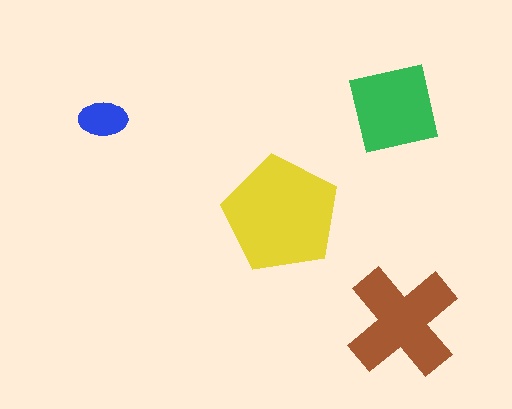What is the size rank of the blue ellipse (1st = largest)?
4th.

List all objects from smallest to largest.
The blue ellipse, the green square, the brown cross, the yellow pentagon.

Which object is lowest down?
The brown cross is bottommost.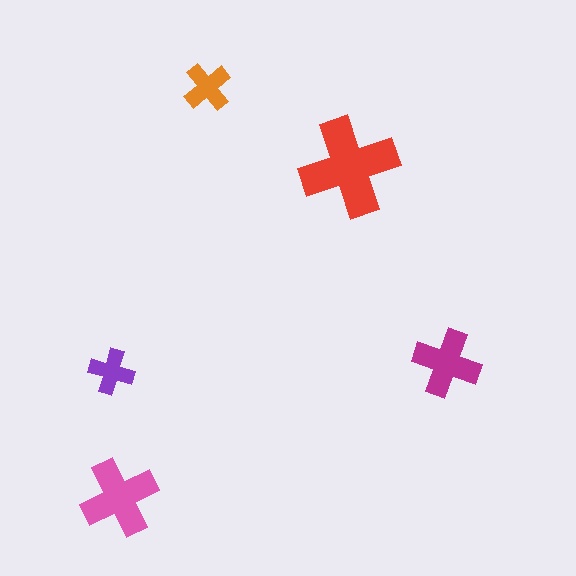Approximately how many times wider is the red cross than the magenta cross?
About 1.5 times wider.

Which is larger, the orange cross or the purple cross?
The orange one.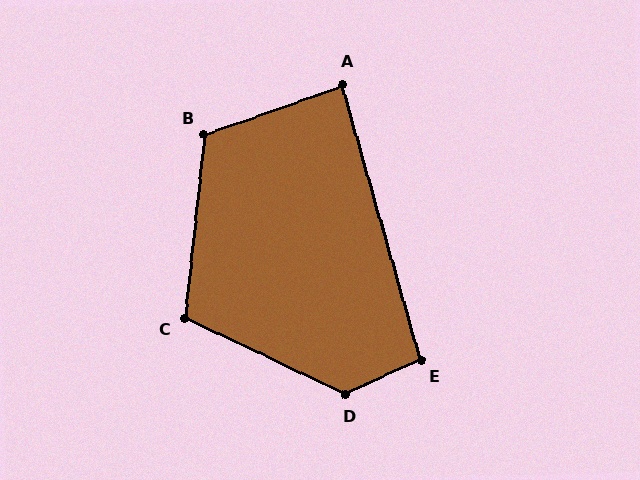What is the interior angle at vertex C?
Approximately 109 degrees (obtuse).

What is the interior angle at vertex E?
Approximately 99 degrees (obtuse).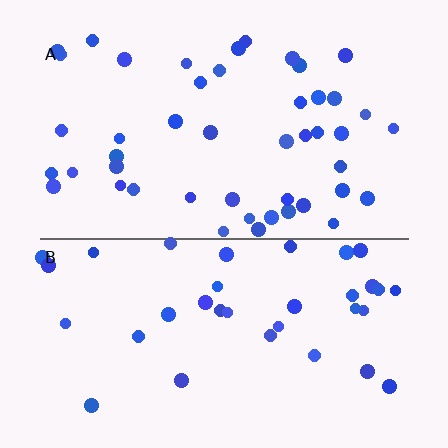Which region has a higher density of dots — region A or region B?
A (the top).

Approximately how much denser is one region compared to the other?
Approximately 1.3× — region A over region B.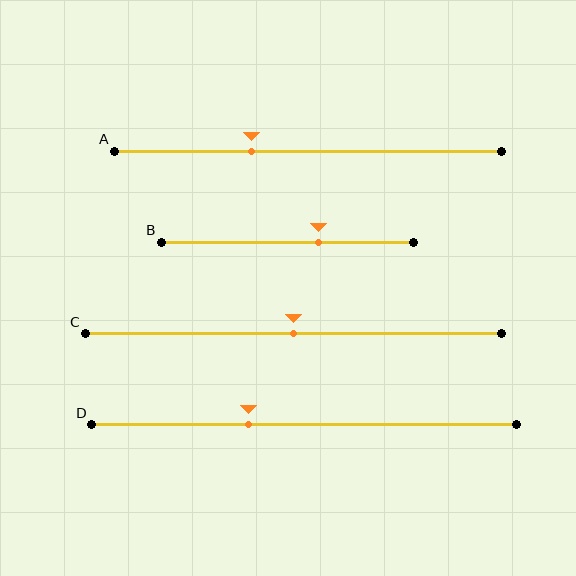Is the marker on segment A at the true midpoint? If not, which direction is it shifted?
No, the marker on segment A is shifted to the left by about 14% of the segment length.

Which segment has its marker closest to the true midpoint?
Segment C has its marker closest to the true midpoint.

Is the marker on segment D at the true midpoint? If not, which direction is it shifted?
No, the marker on segment D is shifted to the left by about 13% of the segment length.